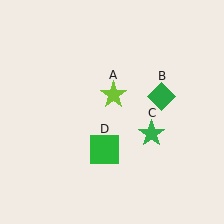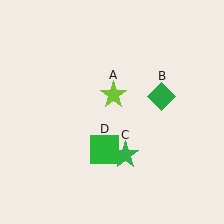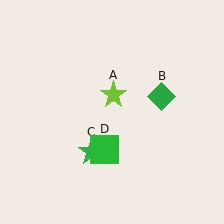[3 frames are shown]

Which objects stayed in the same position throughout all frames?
Lime star (object A) and green diamond (object B) and green square (object D) remained stationary.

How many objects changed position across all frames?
1 object changed position: green star (object C).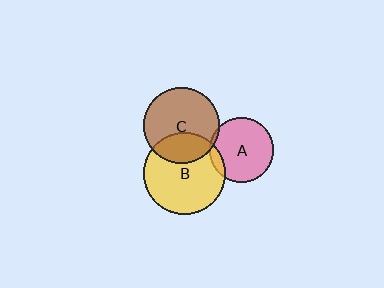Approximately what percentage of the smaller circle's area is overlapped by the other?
Approximately 30%.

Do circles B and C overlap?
Yes.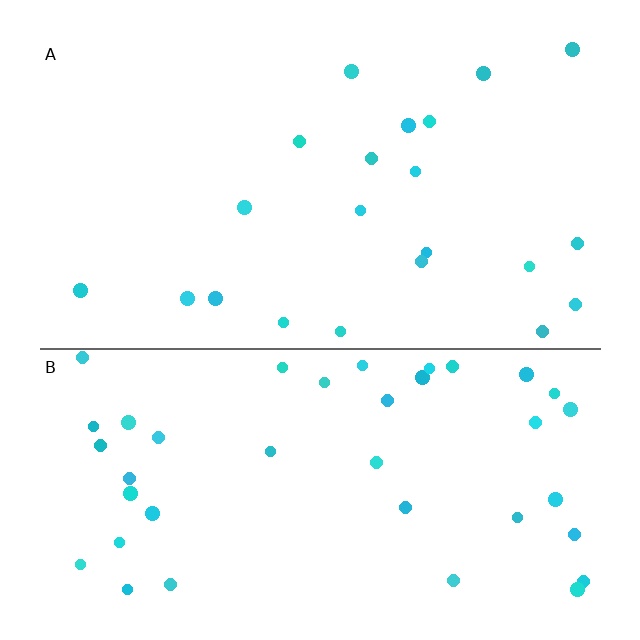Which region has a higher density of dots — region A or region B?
B (the bottom).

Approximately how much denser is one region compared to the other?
Approximately 1.9× — region B over region A.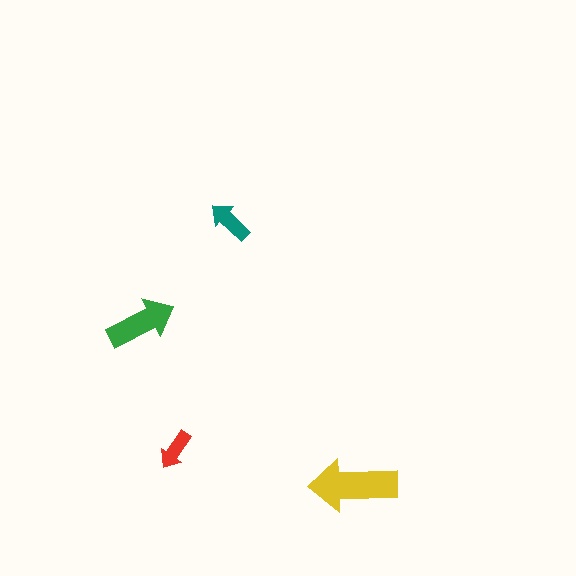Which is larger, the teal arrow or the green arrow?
The green one.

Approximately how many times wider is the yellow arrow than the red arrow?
About 2 times wider.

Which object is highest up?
The teal arrow is topmost.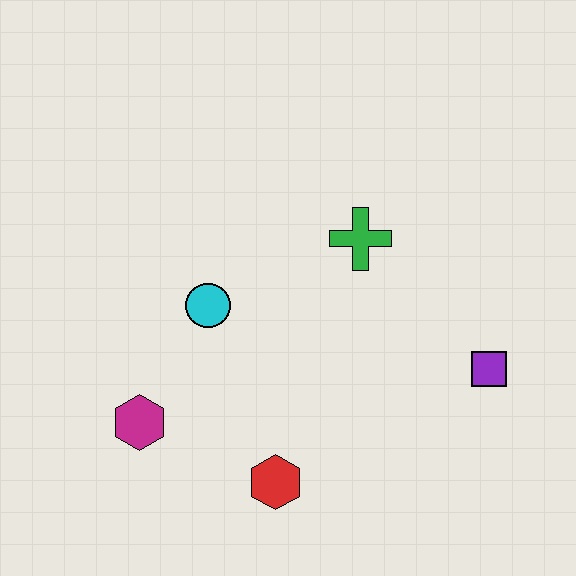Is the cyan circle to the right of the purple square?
No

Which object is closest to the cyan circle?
The magenta hexagon is closest to the cyan circle.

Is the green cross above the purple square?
Yes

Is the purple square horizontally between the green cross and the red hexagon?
No